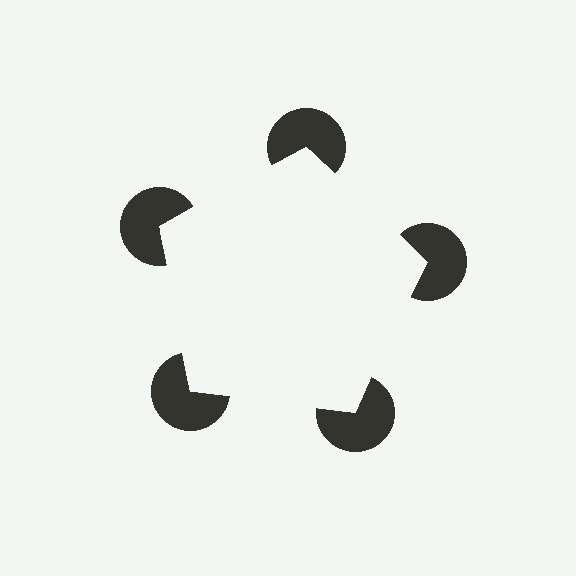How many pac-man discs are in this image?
There are 5 — one at each vertex of the illusory pentagon.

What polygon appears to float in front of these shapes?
An illusory pentagon — its edges are inferred from the aligned wedge cuts in the pac-man discs, not physically drawn.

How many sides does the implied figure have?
5 sides.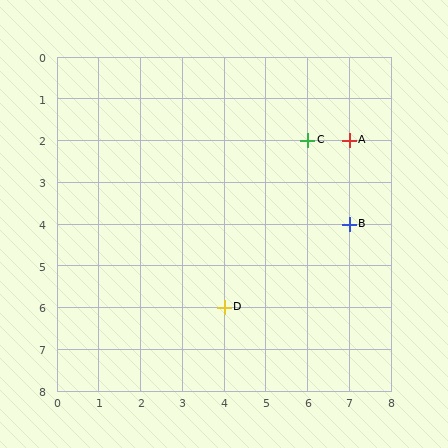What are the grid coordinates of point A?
Point A is at grid coordinates (7, 2).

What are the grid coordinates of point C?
Point C is at grid coordinates (6, 2).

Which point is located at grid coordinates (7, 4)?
Point B is at (7, 4).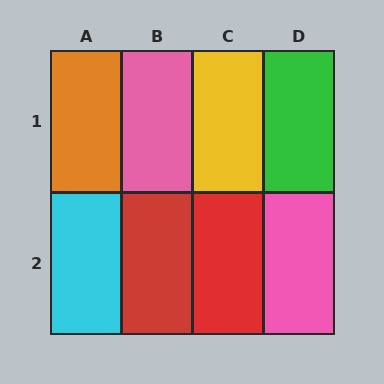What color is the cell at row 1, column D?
Green.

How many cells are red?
2 cells are red.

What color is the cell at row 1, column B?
Pink.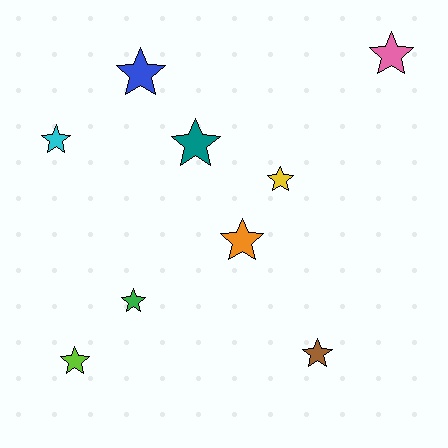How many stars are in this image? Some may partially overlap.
There are 9 stars.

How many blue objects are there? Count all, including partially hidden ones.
There is 1 blue object.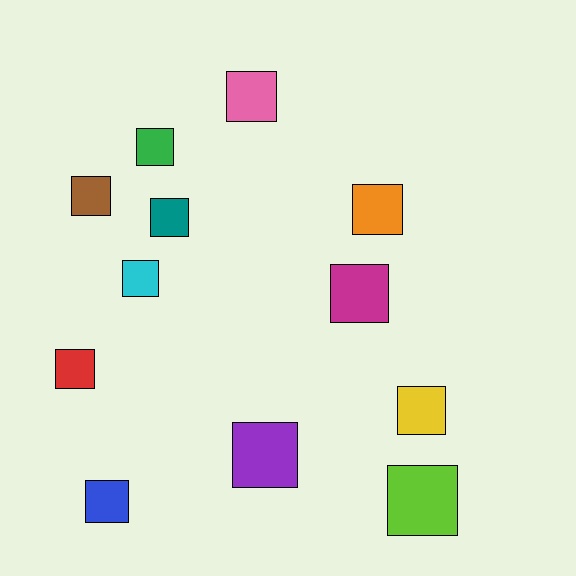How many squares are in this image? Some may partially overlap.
There are 12 squares.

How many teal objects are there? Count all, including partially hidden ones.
There is 1 teal object.